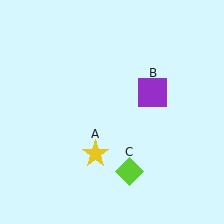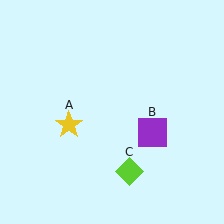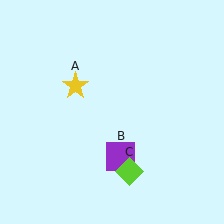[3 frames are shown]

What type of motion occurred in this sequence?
The yellow star (object A), purple square (object B) rotated clockwise around the center of the scene.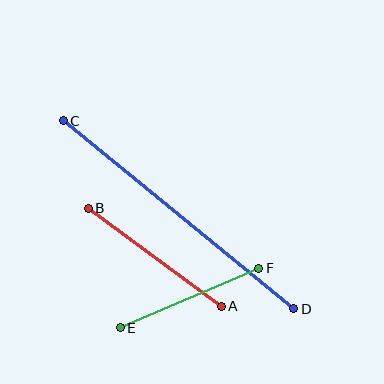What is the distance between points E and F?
The distance is approximately 151 pixels.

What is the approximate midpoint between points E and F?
The midpoint is at approximately (190, 298) pixels.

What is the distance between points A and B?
The distance is approximately 165 pixels.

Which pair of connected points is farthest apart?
Points C and D are farthest apart.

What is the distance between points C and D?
The distance is approximately 297 pixels.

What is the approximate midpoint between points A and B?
The midpoint is at approximately (155, 257) pixels.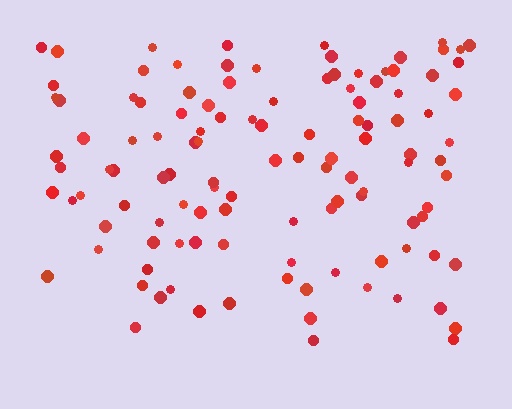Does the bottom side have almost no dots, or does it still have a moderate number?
Still a moderate number, just noticeably fewer than the top.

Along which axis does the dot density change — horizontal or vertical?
Vertical.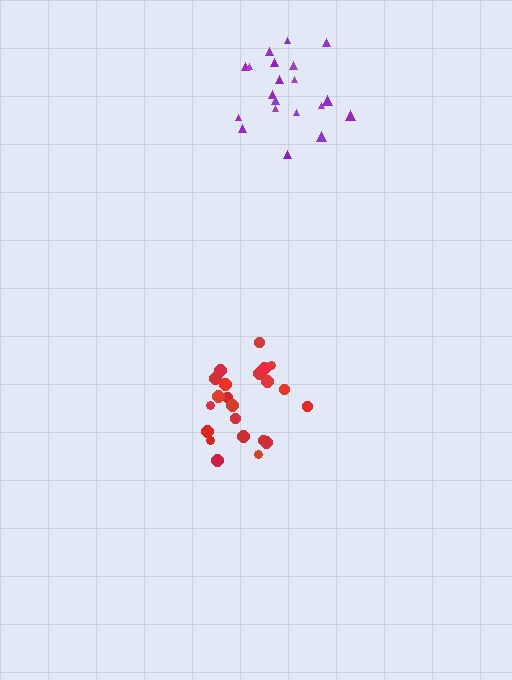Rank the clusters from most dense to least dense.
red, purple.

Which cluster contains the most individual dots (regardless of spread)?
Red (22).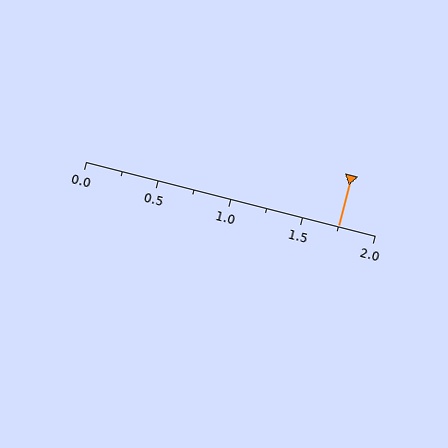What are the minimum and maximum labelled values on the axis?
The axis runs from 0.0 to 2.0.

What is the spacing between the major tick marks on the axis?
The major ticks are spaced 0.5 apart.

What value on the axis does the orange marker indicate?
The marker indicates approximately 1.75.